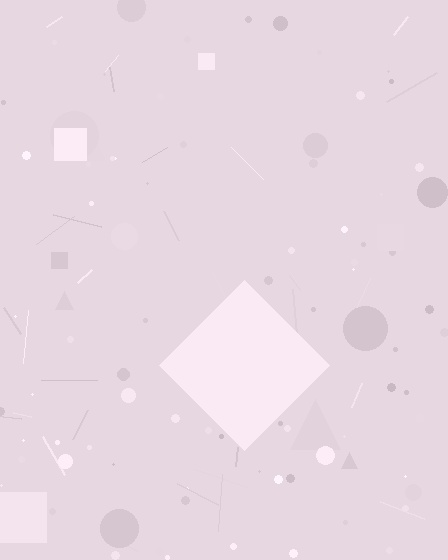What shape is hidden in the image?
A diamond is hidden in the image.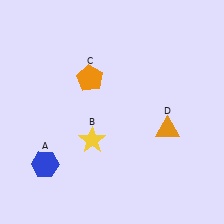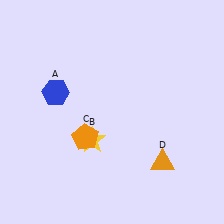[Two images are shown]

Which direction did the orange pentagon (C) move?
The orange pentagon (C) moved down.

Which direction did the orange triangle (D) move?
The orange triangle (D) moved down.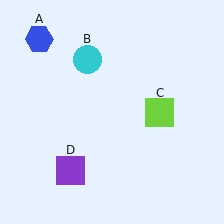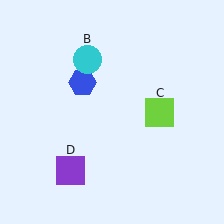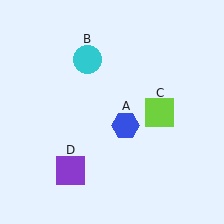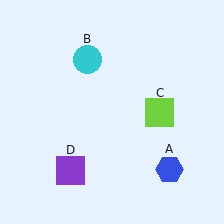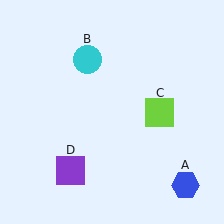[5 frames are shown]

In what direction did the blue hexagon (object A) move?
The blue hexagon (object A) moved down and to the right.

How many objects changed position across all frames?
1 object changed position: blue hexagon (object A).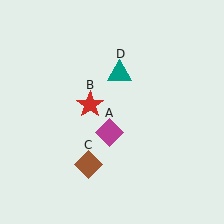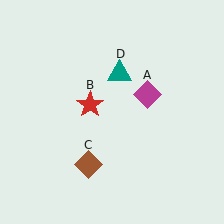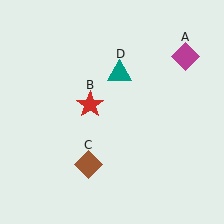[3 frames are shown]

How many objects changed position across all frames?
1 object changed position: magenta diamond (object A).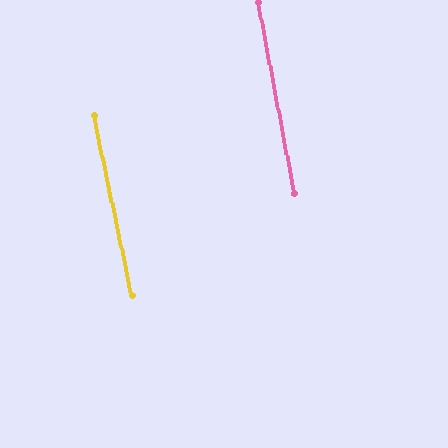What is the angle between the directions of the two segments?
Approximately 1 degree.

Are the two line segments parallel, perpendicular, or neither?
Parallel — their directions differ by only 1.4°.